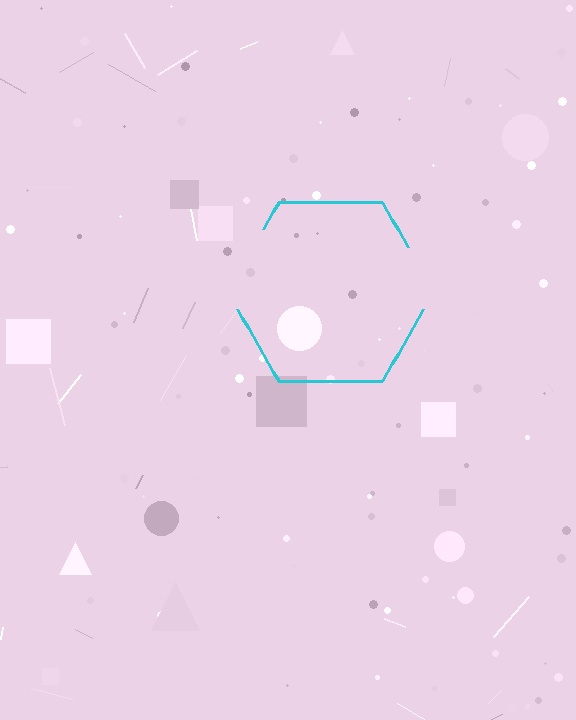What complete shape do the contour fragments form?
The contour fragments form a hexagon.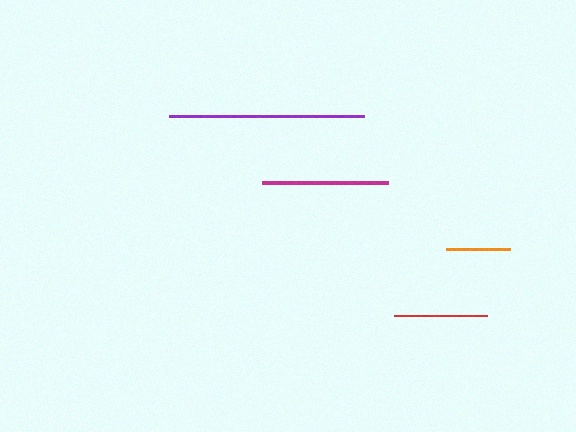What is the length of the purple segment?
The purple segment is approximately 194 pixels long.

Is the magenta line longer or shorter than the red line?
The magenta line is longer than the red line.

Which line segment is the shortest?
The orange line is the shortest at approximately 64 pixels.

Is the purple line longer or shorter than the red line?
The purple line is longer than the red line.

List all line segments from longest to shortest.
From longest to shortest: purple, magenta, red, orange.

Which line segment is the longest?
The purple line is the longest at approximately 194 pixels.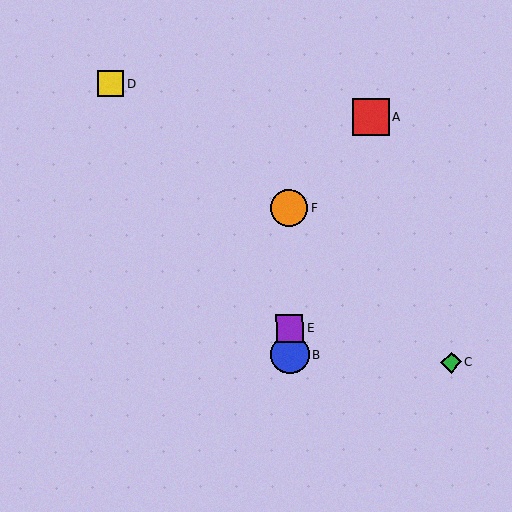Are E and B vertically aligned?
Yes, both are at x≈290.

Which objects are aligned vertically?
Objects B, E, F are aligned vertically.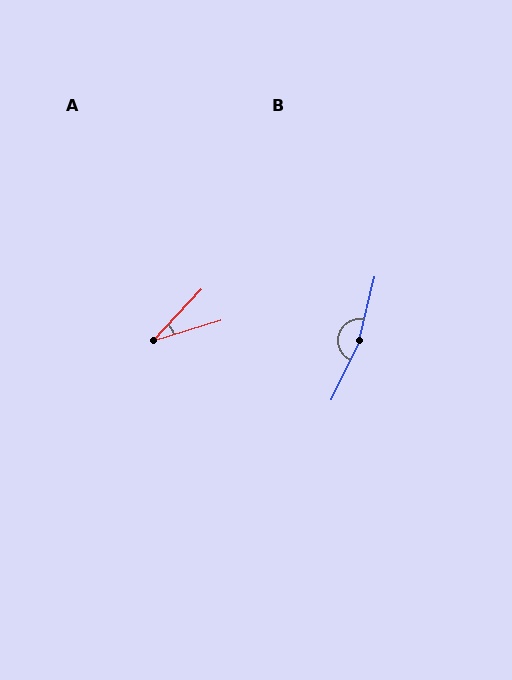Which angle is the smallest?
A, at approximately 30 degrees.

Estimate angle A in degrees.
Approximately 30 degrees.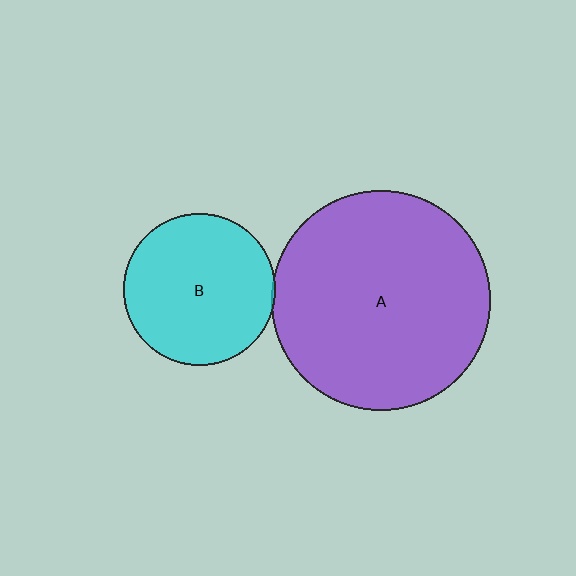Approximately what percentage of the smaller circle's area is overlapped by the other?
Approximately 5%.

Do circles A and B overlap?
Yes.